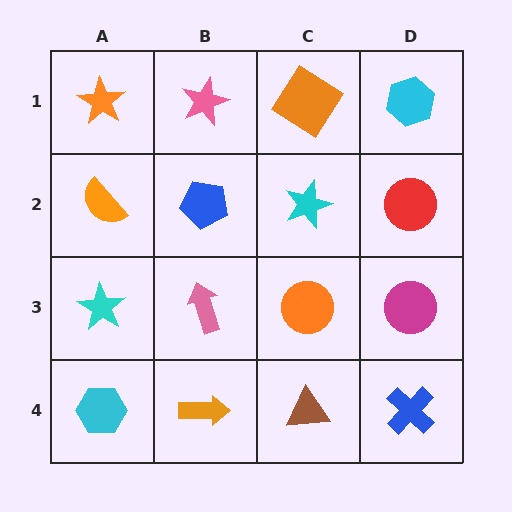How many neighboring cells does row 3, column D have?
3.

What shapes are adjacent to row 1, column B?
A blue pentagon (row 2, column B), an orange star (row 1, column A), an orange diamond (row 1, column C).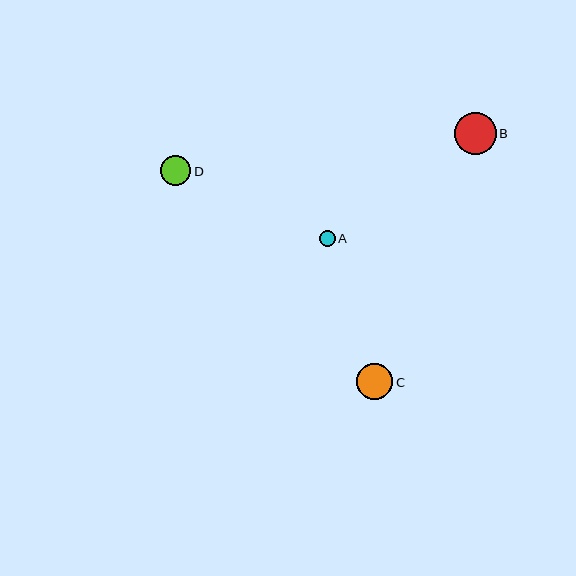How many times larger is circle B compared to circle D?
Circle B is approximately 1.4 times the size of circle D.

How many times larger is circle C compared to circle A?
Circle C is approximately 2.3 times the size of circle A.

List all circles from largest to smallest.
From largest to smallest: B, C, D, A.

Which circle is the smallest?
Circle A is the smallest with a size of approximately 16 pixels.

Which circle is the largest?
Circle B is the largest with a size of approximately 42 pixels.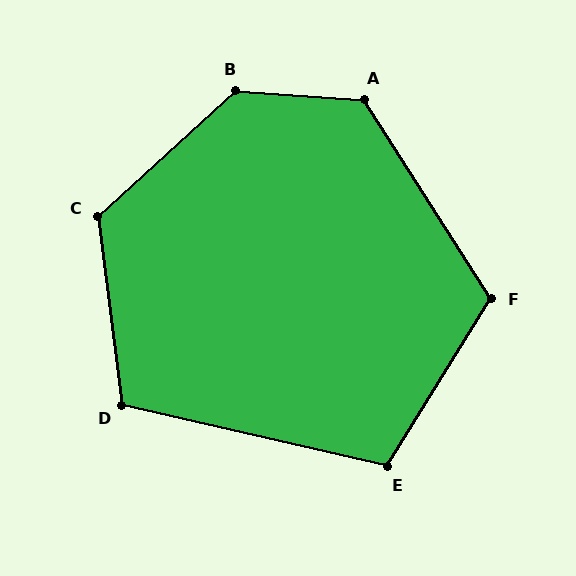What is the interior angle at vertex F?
Approximately 116 degrees (obtuse).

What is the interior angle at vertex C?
Approximately 125 degrees (obtuse).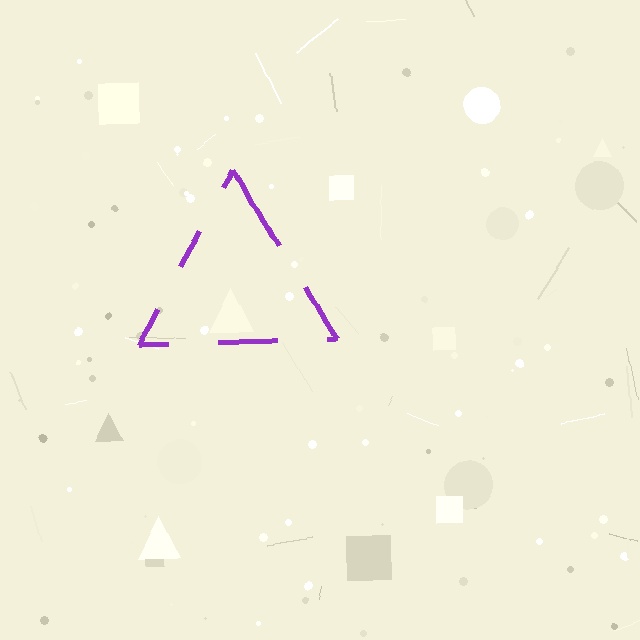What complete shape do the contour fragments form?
The contour fragments form a triangle.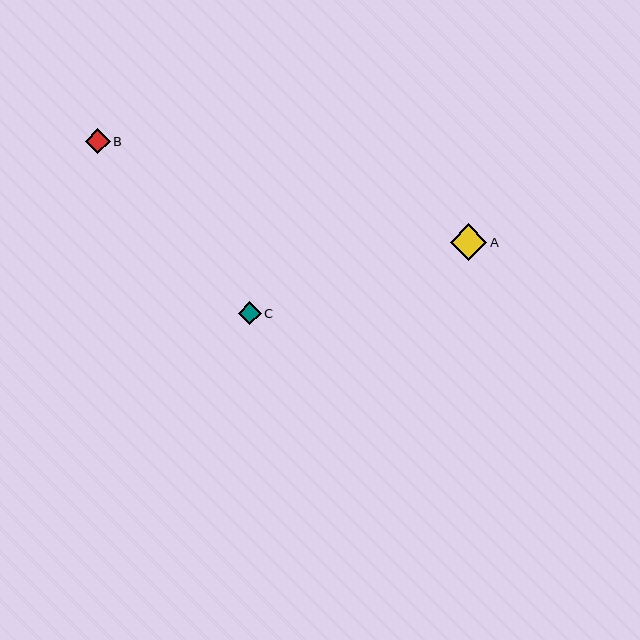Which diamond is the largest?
Diamond A is the largest with a size of approximately 36 pixels.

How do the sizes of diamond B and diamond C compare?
Diamond B and diamond C are approximately the same size.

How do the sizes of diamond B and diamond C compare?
Diamond B and diamond C are approximately the same size.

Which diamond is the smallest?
Diamond C is the smallest with a size of approximately 22 pixels.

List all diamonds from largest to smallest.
From largest to smallest: A, B, C.